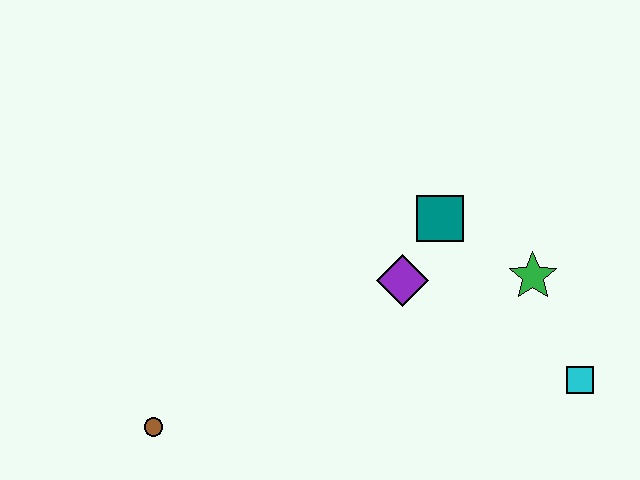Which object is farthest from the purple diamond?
The brown circle is farthest from the purple diamond.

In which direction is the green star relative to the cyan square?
The green star is above the cyan square.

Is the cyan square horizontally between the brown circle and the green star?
No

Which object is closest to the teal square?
The purple diamond is closest to the teal square.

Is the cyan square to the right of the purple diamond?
Yes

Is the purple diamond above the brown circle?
Yes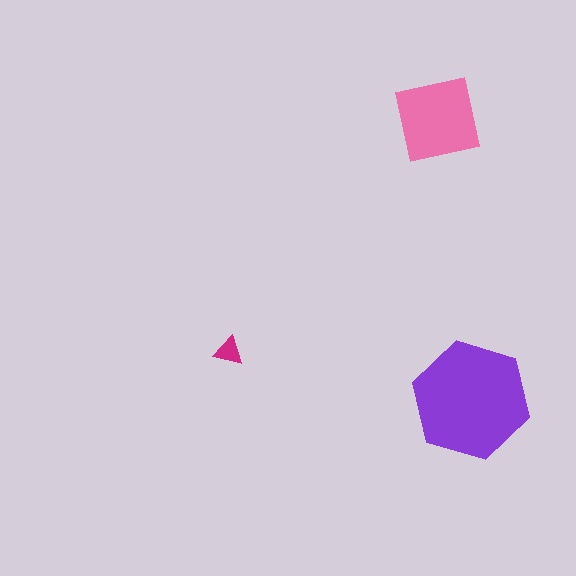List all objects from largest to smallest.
The purple hexagon, the pink square, the magenta triangle.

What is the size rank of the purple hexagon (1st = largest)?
1st.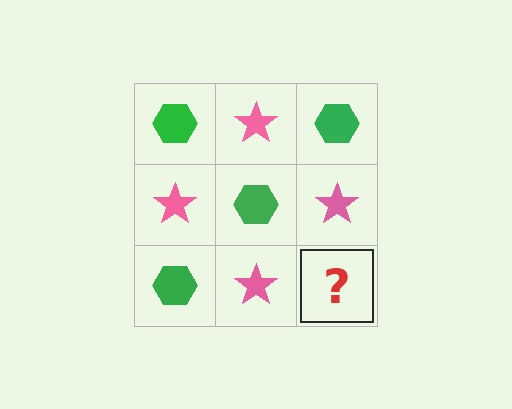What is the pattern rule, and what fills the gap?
The rule is that it alternates green hexagon and pink star in a checkerboard pattern. The gap should be filled with a green hexagon.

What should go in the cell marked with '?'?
The missing cell should contain a green hexagon.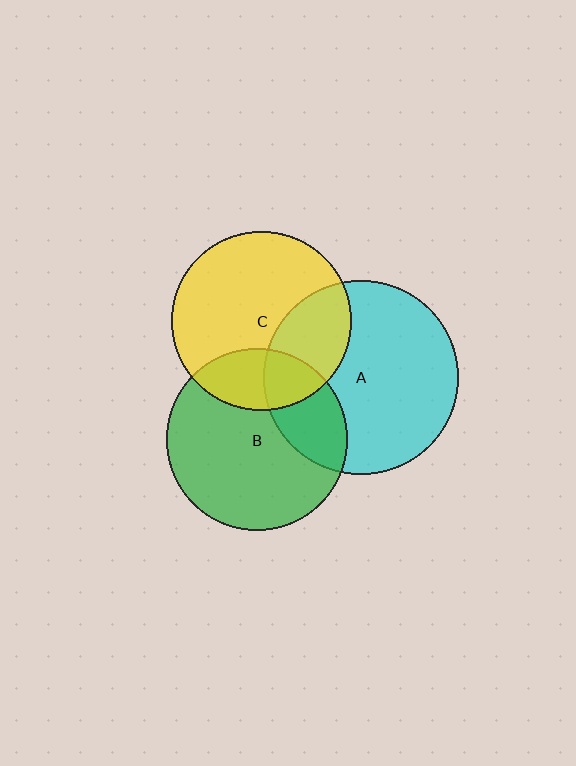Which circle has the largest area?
Circle A (cyan).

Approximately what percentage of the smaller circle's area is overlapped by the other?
Approximately 25%.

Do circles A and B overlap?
Yes.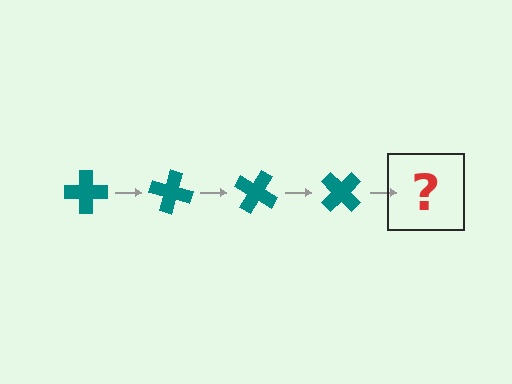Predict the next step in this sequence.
The next step is a teal cross rotated 60 degrees.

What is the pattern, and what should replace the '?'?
The pattern is that the cross rotates 15 degrees each step. The '?' should be a teal cross rotated 60 degrees.